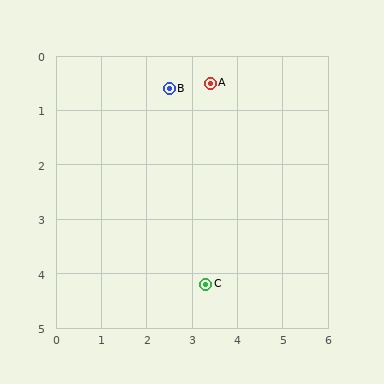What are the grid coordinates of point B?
Point B is at approximately (2.5, 0.6).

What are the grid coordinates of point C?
Point C is at approximately (3.3, 4.2).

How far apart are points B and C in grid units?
Points B and C are about 3.7 grid units apart.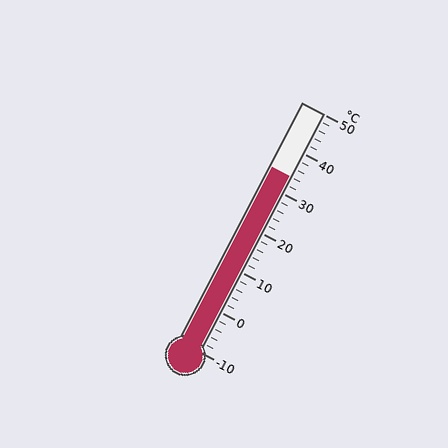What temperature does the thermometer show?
The thermometer shows approximately 34°C.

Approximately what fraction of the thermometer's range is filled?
The thermometer is filled to approximately 75% of its range.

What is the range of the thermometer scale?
The thermometer scale ranges from -10°C to 50°C.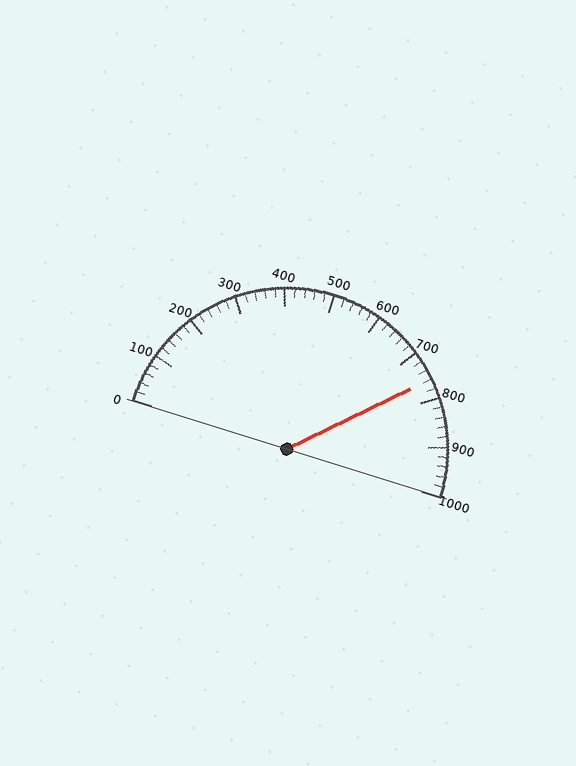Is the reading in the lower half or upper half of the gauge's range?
The reading is in the upper half of the range (0 to 1000).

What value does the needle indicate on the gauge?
The needle indicates approximately 760.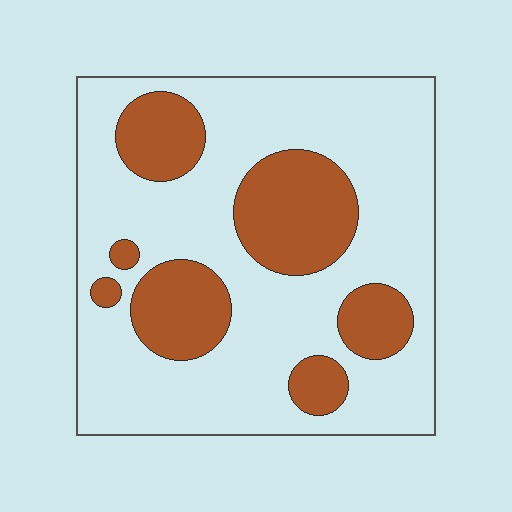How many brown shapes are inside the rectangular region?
7.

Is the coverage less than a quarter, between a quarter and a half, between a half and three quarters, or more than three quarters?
Between a quarter and a half.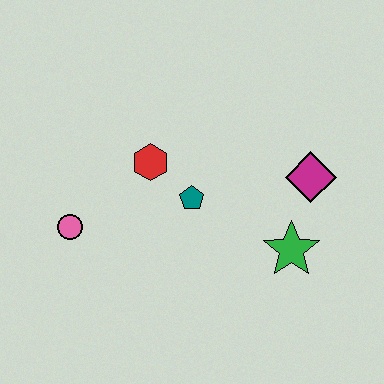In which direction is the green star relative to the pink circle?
The green star is to the right of the pink circle.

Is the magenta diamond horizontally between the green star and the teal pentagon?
No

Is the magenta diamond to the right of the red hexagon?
Yes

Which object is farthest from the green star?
The pink circle is farthest from the green star.